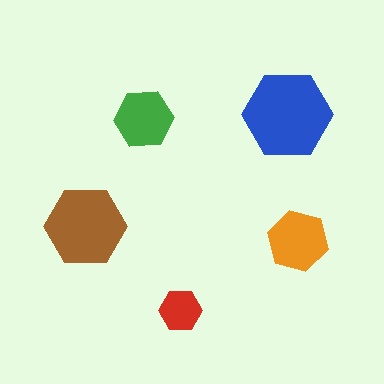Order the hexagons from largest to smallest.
the blue one, the brown one, the orange one, the green one, the red one.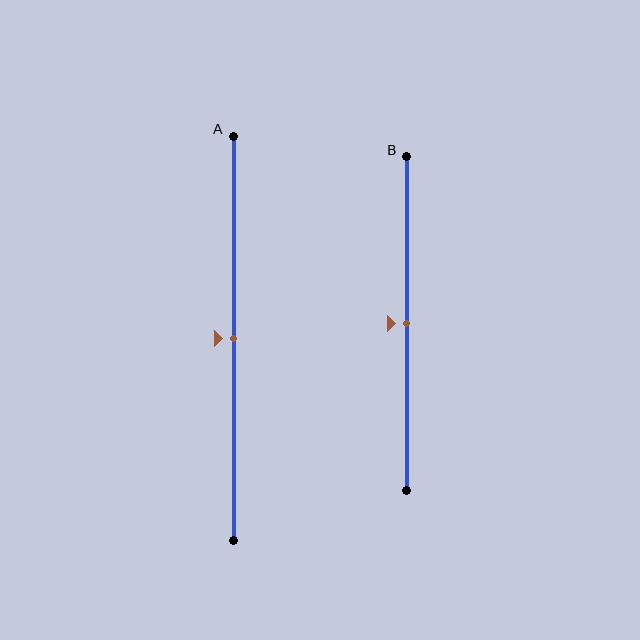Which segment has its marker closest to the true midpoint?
Segment A has its marker closest to the true midpoint.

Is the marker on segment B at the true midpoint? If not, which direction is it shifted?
Yes, the marker on segment B is at the true midpoint.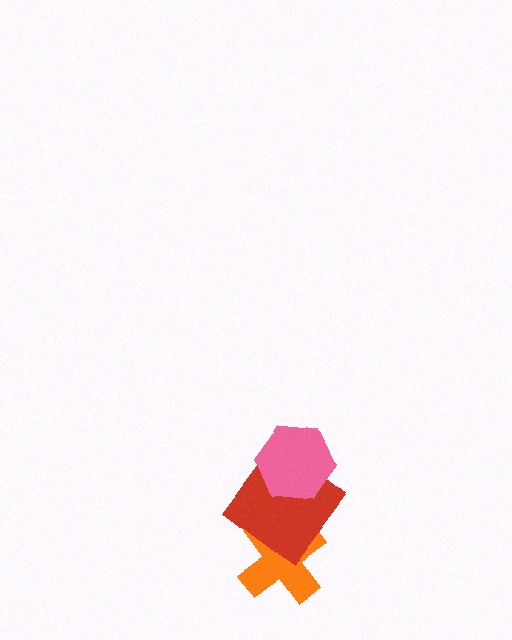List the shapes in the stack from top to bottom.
From top to bottom: the pink hexagon, the red diamond, the orange cross.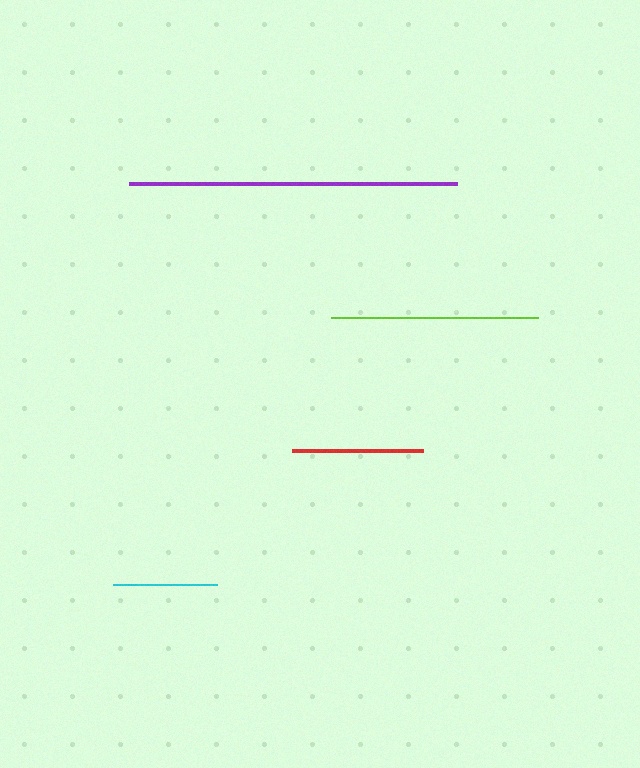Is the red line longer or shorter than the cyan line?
The red line is longer than the cyan line.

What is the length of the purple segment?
The purple segment is approximately 328 pixels long.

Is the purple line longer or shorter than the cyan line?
The purple line is longer than the cyan line.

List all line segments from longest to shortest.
From longest to shortest: purple, lime, red, cyan.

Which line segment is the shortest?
The cyan line is the shortest at approximately 104 pixels.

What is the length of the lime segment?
The lime segment is approximately 207 pixels long.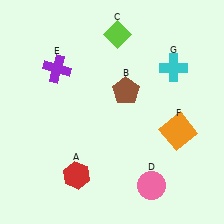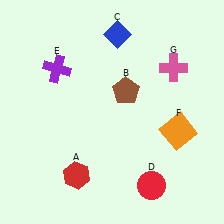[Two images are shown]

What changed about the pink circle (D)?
In Image 1, D is pink. In Image 2, it changed to red.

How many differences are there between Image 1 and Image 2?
There are 3 differences between the two images.